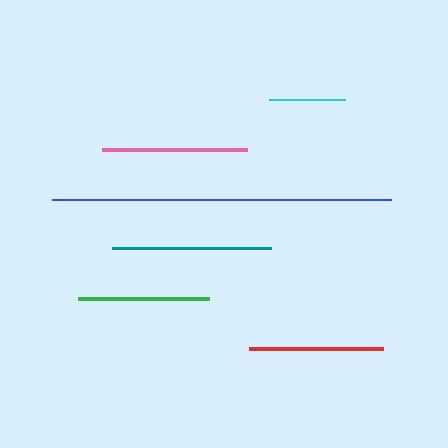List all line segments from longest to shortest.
From longest to shortest: blue, teal, pink, red, green, cyan.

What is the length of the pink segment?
The pink segment is approximately 145 pixels long.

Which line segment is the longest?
The blue line is the longest at approximately 339 pixels.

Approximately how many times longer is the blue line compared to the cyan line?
The blue line is approximately 4.5 times the length of the cyan line.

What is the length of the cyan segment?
The cyan segment is approximately 76 pixels long.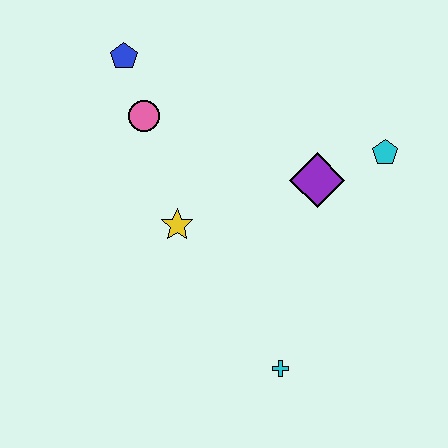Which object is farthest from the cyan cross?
The blue pentagon is farthest from the cyan cross.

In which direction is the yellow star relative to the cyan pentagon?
The yellow star is to the left of the cyan pentagon.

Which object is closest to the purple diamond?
The cyan pentagon is closest to the purple diamond.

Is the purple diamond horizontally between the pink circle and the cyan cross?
No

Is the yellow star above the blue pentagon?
No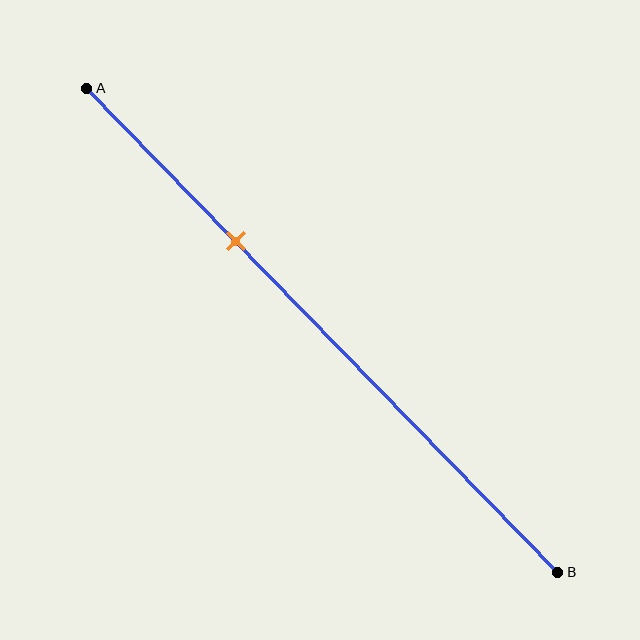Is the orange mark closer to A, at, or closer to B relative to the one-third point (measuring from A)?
The orange mark is approximately at the one-third point of segment AB.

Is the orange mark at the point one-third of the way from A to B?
Yes, the mark is approximately at the one-third point.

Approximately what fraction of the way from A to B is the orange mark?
The orange mark is approximately 30% of the way from A to B.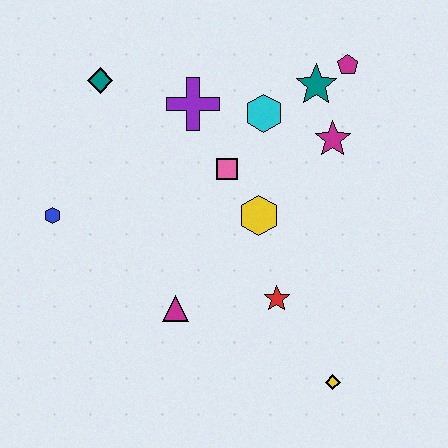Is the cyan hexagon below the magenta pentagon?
Yes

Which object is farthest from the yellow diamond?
The teal diamond is farthest from the yellow diamond.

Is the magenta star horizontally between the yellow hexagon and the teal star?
No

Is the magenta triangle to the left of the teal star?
Yes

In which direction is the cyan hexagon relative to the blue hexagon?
The cyan hexagon is to the right of the blue hexagon.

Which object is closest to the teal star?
The magenta pentagon is closest to the teal star.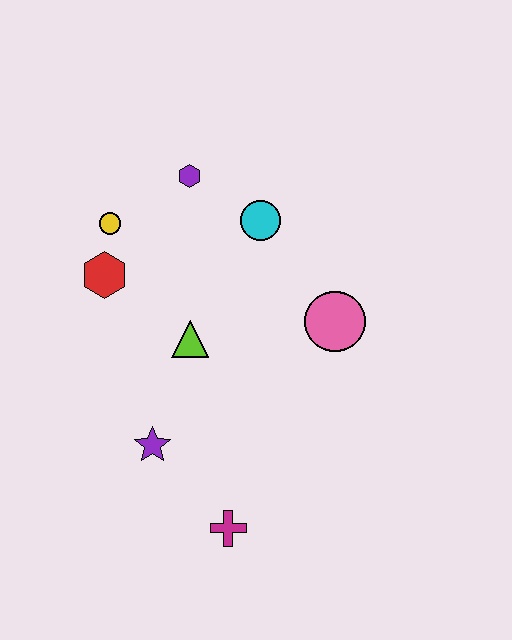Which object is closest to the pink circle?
The cyan circle is closest to the pink circle.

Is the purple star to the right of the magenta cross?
No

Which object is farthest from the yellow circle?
The magenta cross is farthest from the yellow circle.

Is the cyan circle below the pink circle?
No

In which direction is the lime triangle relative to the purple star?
The lime triangle is above the purple star.